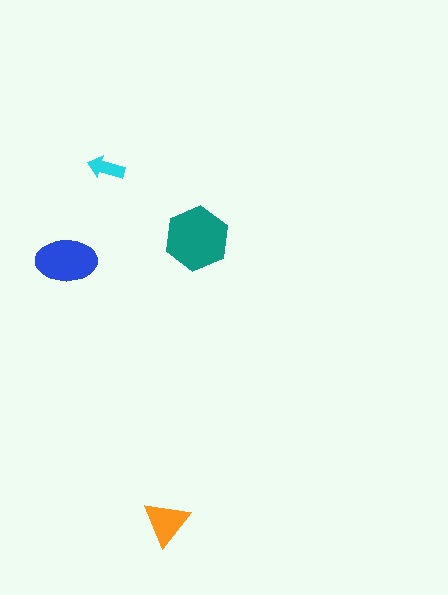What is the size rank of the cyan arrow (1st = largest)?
4th.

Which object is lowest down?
The orange triangle is bottommost.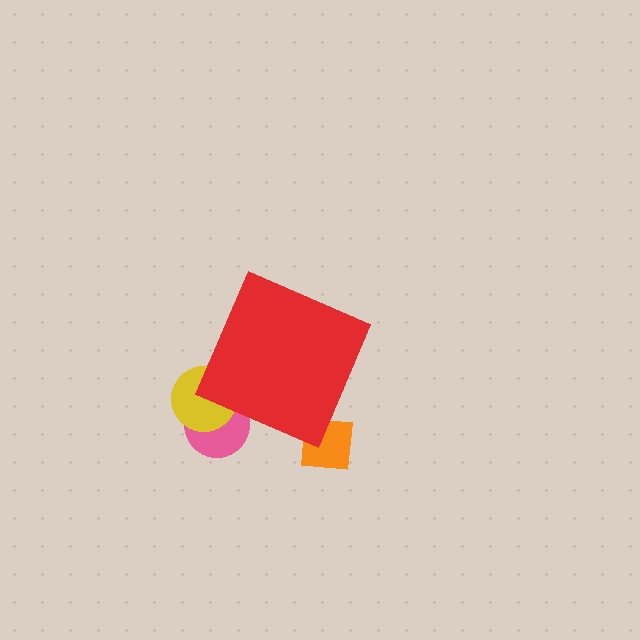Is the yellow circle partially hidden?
Yes, the yellow circle is partially hidden behind the red diamond.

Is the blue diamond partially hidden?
Yes, the blue diamond is partially hidden behind the red diamond.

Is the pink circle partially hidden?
Yes, the pink circle is partially hidden behind the red diamond.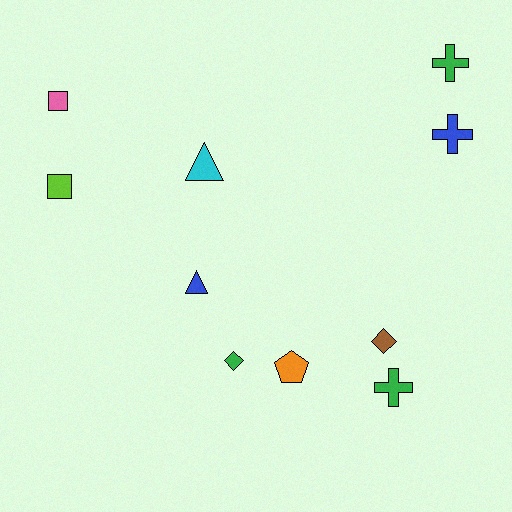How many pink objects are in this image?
There is 1 pink object.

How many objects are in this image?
There are 10 objects.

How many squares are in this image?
There are 2 squares.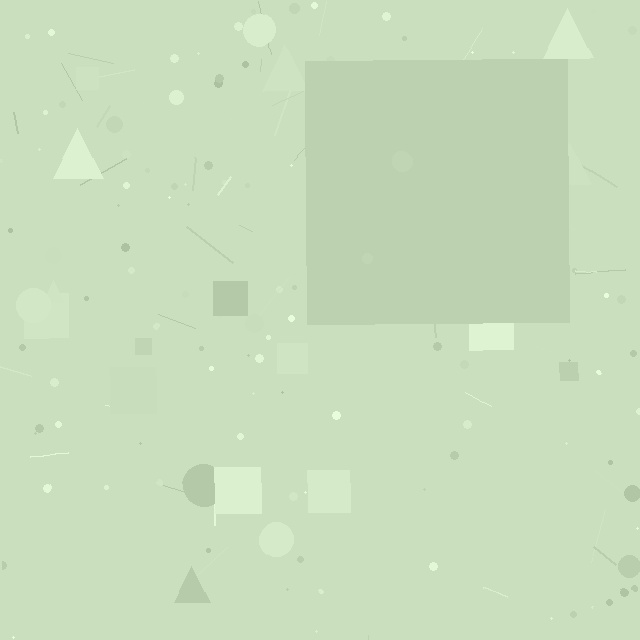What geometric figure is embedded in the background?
A square is embedded in the background.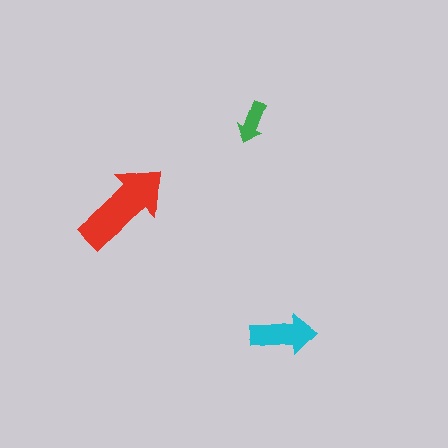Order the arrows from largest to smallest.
the red one, the cyan one, the green one.